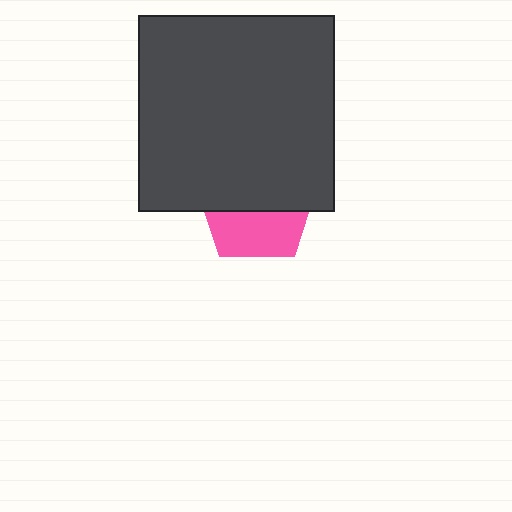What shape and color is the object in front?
The object in front is a dark gray square.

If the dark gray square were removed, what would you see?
You would see the complete pink pentagon.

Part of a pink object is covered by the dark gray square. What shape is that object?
It is a pentagon.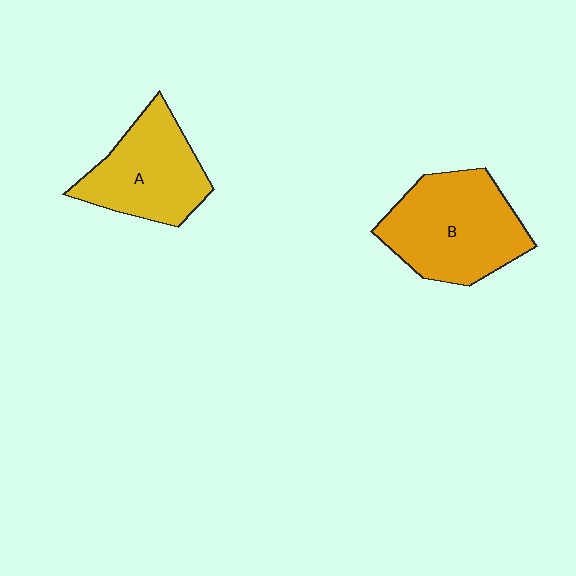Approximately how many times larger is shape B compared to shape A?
Approximately 1.2 times.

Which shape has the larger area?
Shape B (orange).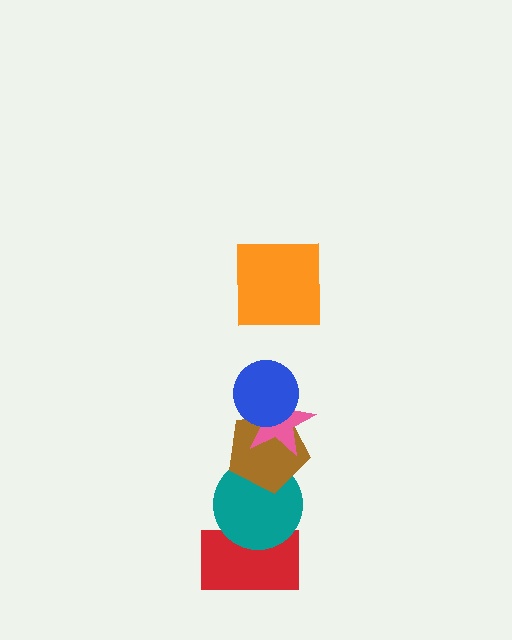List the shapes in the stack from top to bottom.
From top to bottom: the orange square, the blue circle, the pink star, the brown pentagon, the teal circle, the red rectangle.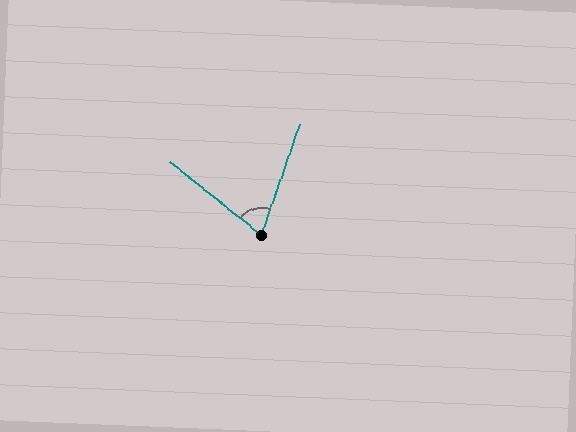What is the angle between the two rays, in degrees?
Approximately 70 degrees.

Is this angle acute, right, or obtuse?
It is acute.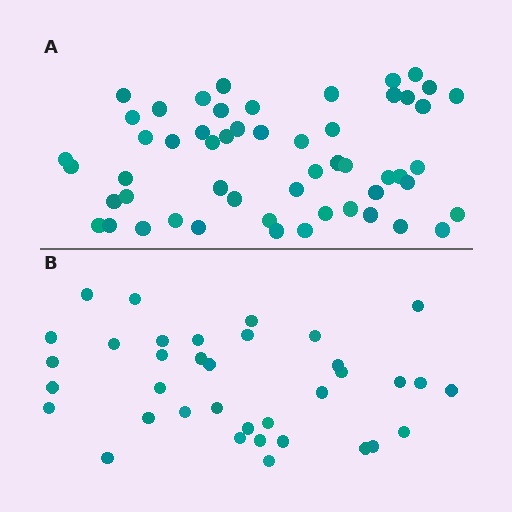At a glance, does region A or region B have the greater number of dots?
Region A (the top region) has more dots.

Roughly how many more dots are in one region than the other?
Region A has approximately 20 more dots than region B.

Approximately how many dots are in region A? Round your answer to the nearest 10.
About 50 dots. (The exact count is 54, which rounds to 50.)